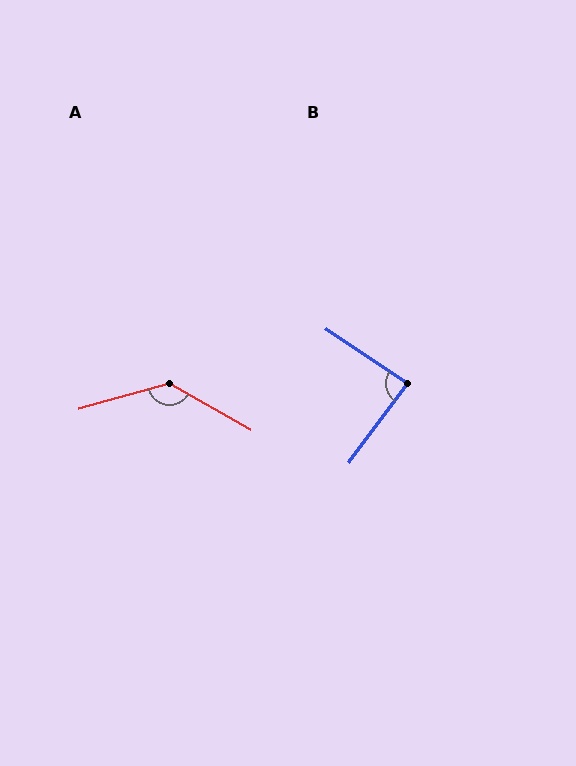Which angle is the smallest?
B, at approximately 88 degrees.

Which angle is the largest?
A, at approximately 134 degrees.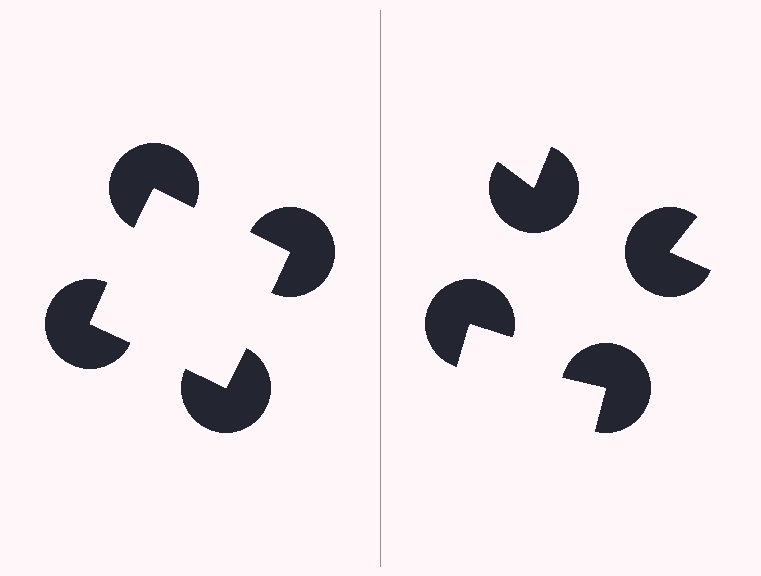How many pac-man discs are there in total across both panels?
8 — 4 on each side.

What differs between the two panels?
The pac-man discs are positioned identically on both sides; only the wedge orientations differ. On the left they align to a square; on the right they are misaligned.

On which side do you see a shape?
An illusory square appears on the left side. On the right side the wedge cuts are rotated, so no coherent shape forms.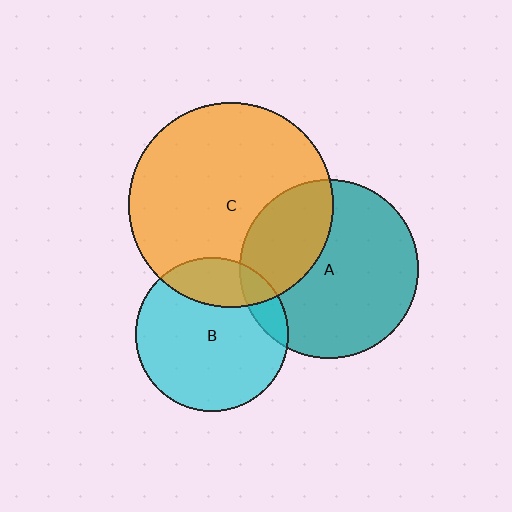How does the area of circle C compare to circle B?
Approximately 1.8 times.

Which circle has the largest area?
Circle C (orange).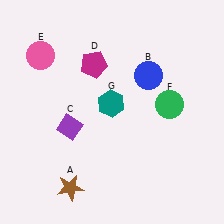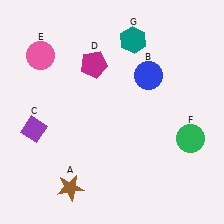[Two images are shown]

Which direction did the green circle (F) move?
The green circle (F) moved down.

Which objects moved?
The objects that moved are: the purple diamond (C), the green circle (F), the teal hexagon (G).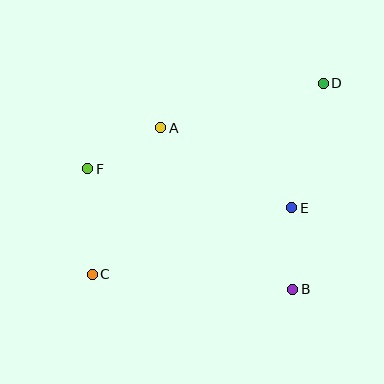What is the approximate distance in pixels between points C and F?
The distance between C and F is approximately 105 pixels.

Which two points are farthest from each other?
Points C and D are farthest from each other.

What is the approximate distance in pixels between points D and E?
The distance between D and E is approximately 128 pixels.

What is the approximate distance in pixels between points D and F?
The distance between D and F is approximately 251 pixels.